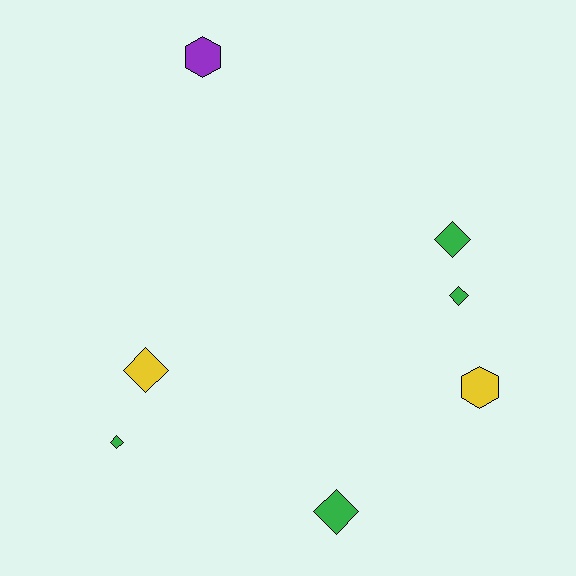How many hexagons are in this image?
There are 2 hexagons.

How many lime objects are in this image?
There are no lime objects.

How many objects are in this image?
There are 7 objects.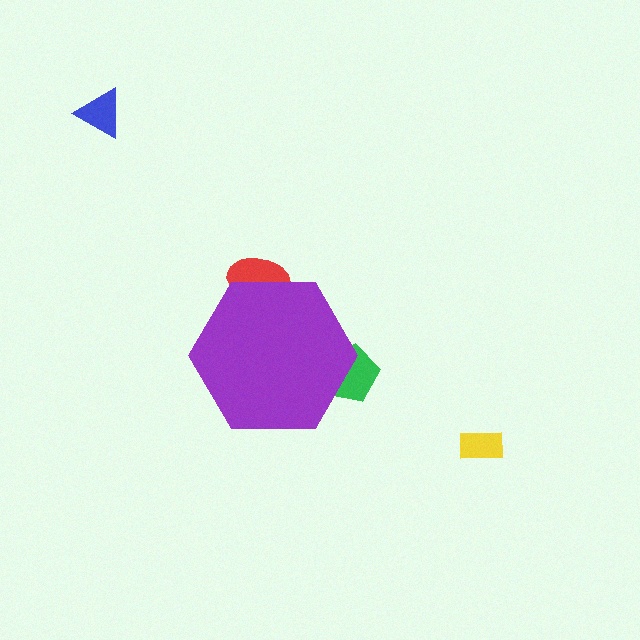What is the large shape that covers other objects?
A purple hexagon.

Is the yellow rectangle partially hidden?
No, the yellow rectangle is fully visible.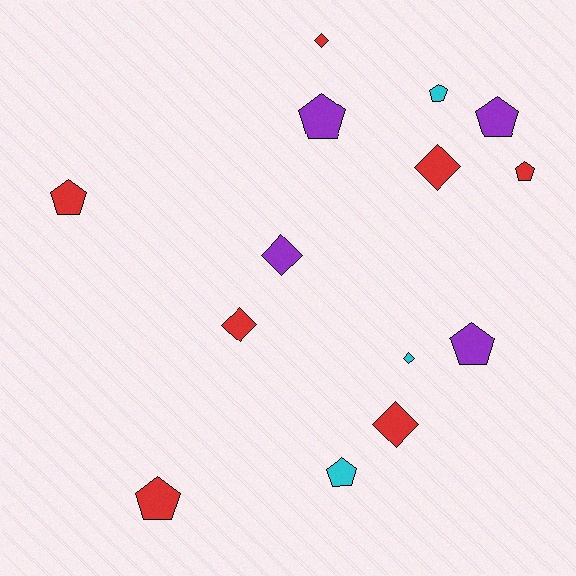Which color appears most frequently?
Red, with 7 objects.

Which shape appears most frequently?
Pentagon, with 8 objects.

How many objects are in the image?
There are 14 objects.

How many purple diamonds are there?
There is 1 purple diamond.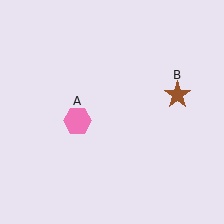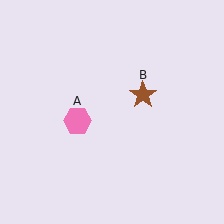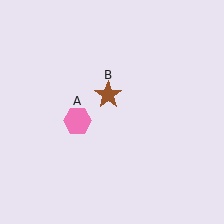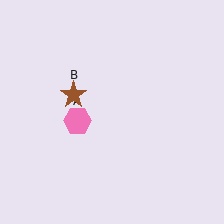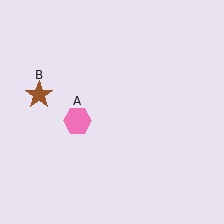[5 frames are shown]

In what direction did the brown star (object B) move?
The brown star (object B) moved left.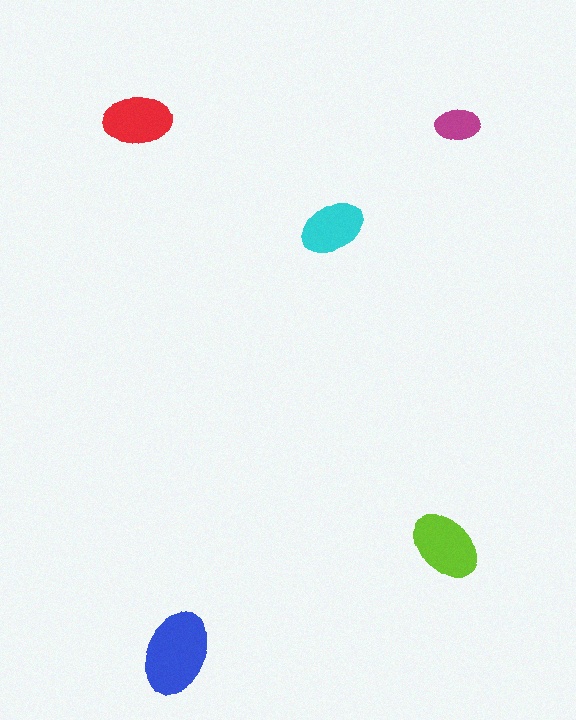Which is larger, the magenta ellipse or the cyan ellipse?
The cyan one.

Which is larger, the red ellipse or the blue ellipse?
The blue one.